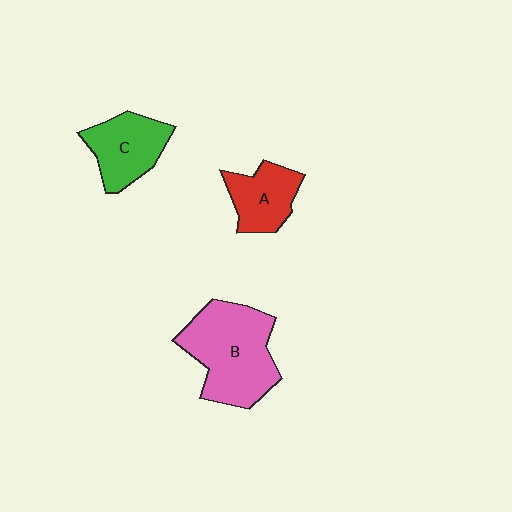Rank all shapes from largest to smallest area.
From largest to smallest: B (pink), C (green), A (red).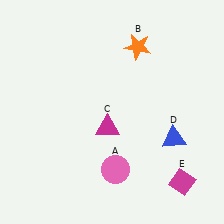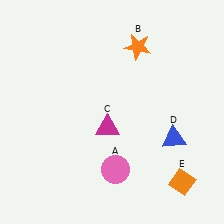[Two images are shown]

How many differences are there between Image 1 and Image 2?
There is 1 difference between the two images.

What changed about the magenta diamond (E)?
In Image 1, E is magenta. In Image 2, it changed to orange.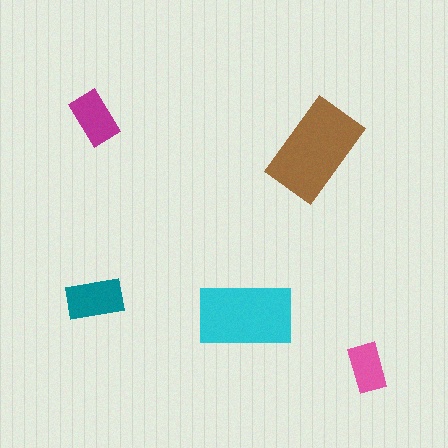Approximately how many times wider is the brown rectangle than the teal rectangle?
About 1.5 times wider.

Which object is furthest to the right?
The pink rectangle is rightmost.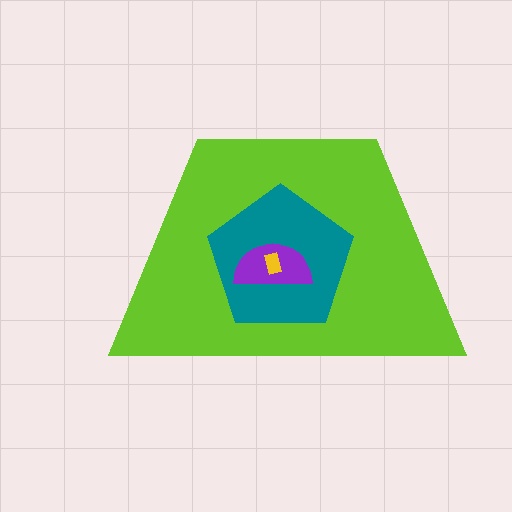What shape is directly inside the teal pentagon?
The purple semicircle.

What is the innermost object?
The yellow rectangle.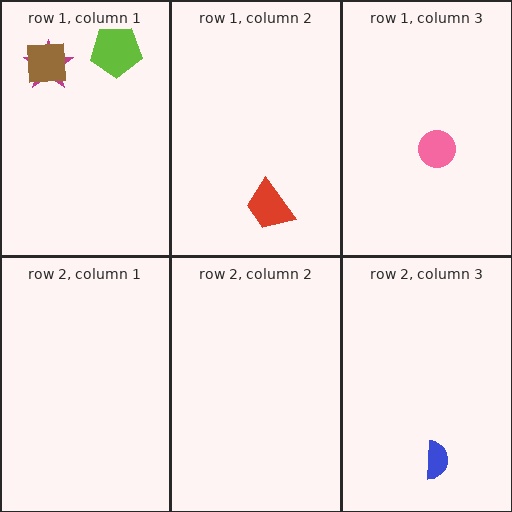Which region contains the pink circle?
The row 1, column 3 region.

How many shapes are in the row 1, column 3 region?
1.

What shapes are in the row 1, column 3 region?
The pink circle.